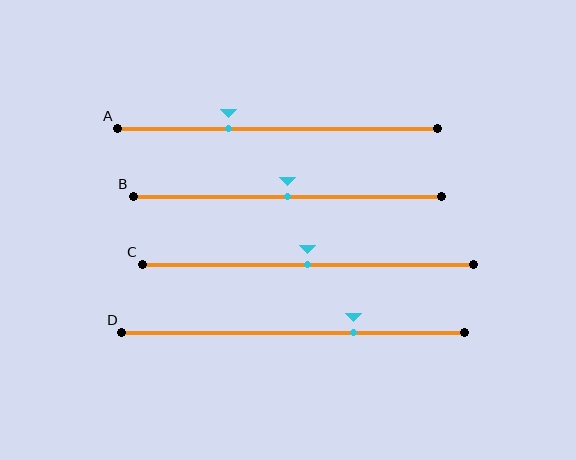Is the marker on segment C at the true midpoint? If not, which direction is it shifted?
Yes, the marker on segment C is at the true midpoint.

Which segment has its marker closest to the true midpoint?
Segment B has its marker closest to the true midpoint.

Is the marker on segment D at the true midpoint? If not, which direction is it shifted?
No, the marker on segment D is shifted to the right by about 18% of the segment length.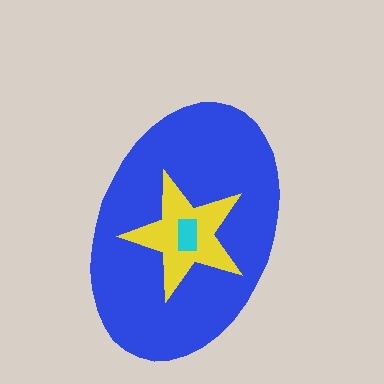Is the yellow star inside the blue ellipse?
Yes.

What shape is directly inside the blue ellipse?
The yellow star.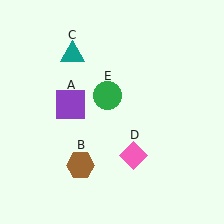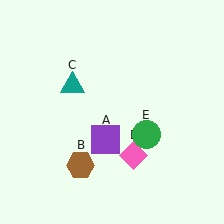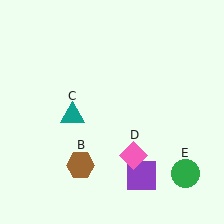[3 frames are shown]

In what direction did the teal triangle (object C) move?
The teal triangle (object C) moved down.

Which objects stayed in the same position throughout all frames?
Brown hexagon (object B) and pink diamond (object D) remained stationary.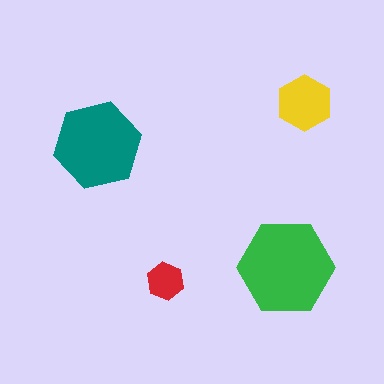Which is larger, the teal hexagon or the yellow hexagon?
The teal one.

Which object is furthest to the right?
The yellow hexagon is rightmost.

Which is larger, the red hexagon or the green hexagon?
The green one.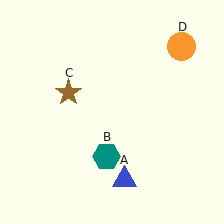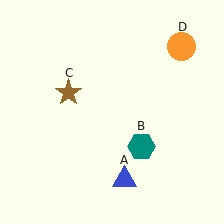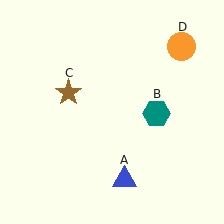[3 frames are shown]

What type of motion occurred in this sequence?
The teal hexagon (object B) rotated counterclockwise around the center of the scene.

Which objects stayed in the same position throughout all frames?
Blue triangle (object A) and brown star (object C) and orange circle (object D) remained stationary.